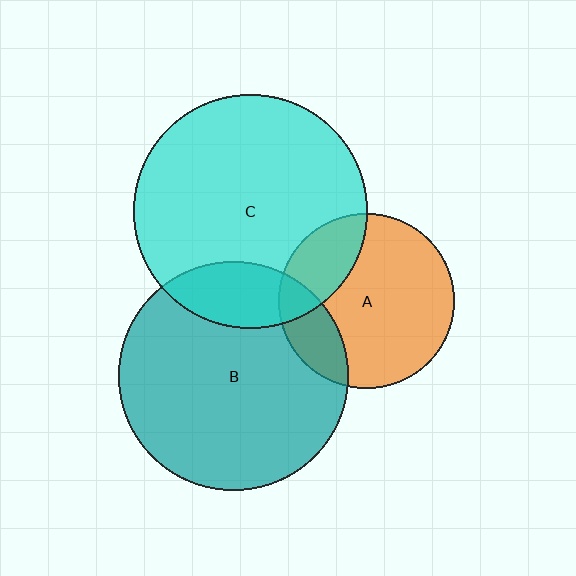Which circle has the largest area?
Circle C (cyan).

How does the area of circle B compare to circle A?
Approximately 1.7 times.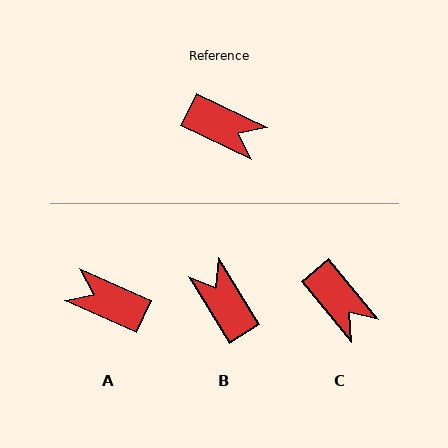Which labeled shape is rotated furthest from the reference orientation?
A, about 178 degrees away.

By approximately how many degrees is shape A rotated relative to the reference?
Approximately 178 degrees clockwise.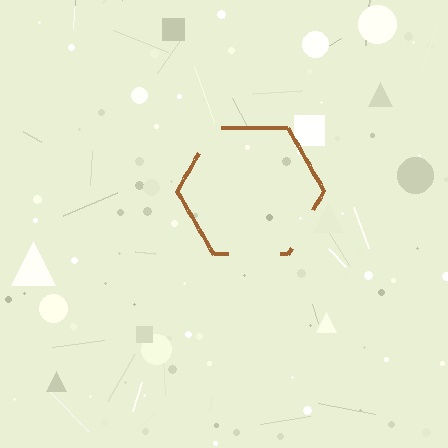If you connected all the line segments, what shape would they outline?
They would outline a hexagon.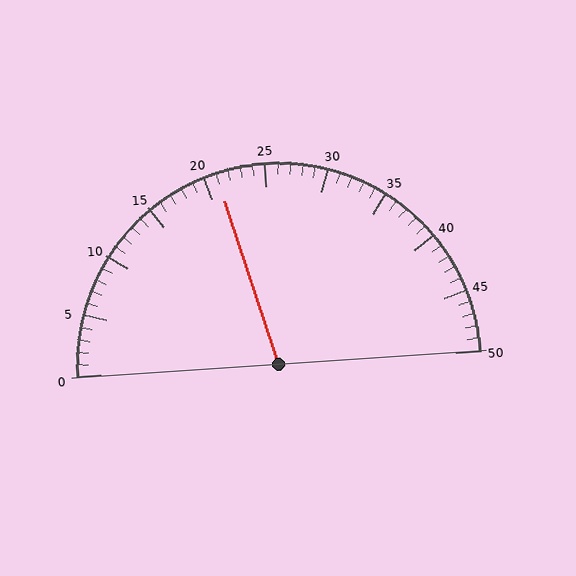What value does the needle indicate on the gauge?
The needle indicates approximately 21.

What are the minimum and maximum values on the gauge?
The gauge ranges from 0 to 50.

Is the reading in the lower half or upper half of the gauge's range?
The reading is in the lower half of the range (0 to 50).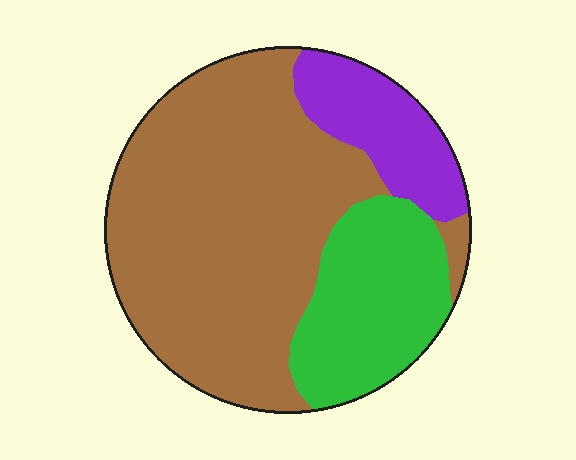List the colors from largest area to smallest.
From largest to smallest: brown, green, purple.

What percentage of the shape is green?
Green takes up between a sixth and a third of the shape.